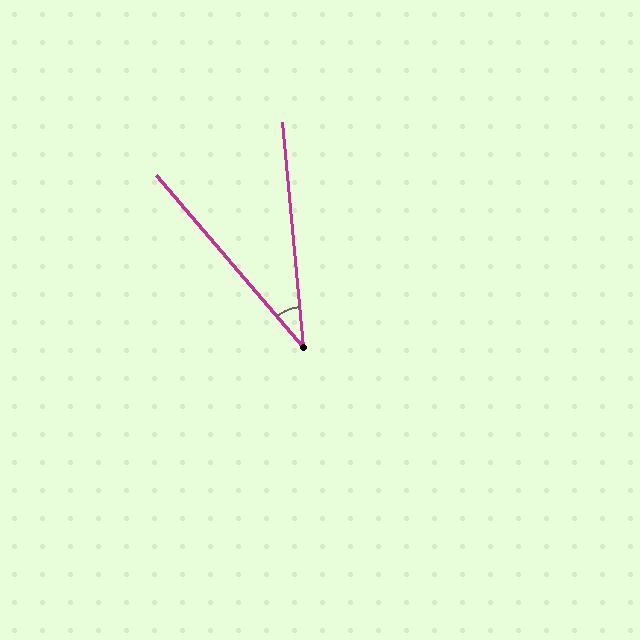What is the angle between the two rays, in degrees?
Approximately 35 degrees.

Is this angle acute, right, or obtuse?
It is acute.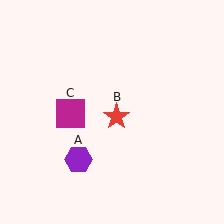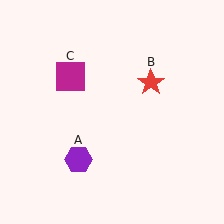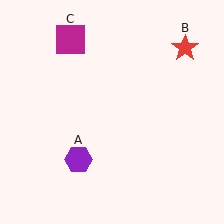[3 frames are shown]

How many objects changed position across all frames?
2 objects changed position: red star (object B), magenta square (object C).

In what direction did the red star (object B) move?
The red star (object B) moved up and to the right.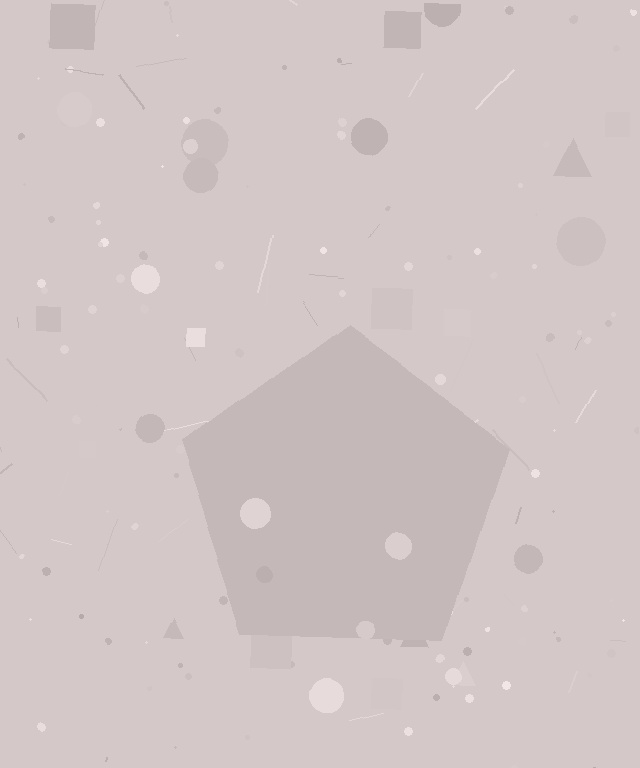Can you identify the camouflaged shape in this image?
The camouflaged shape is a pentagon.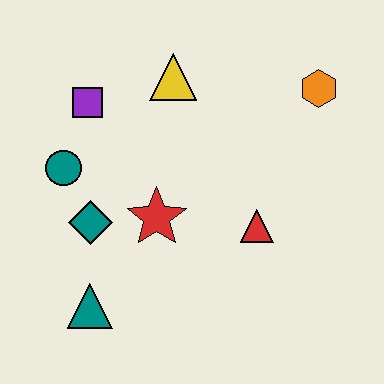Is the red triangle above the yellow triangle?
No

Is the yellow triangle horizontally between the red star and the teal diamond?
No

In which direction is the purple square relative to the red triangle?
The purple square is to the left of the red triangle.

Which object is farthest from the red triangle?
The purple square is farthest from the red triangle.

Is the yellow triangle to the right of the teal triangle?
Yes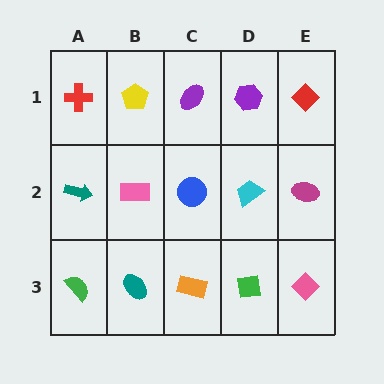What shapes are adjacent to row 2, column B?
A yellow pentagon (row 1, column B), a teal ellipse (row 3, column B), a teal arrow (row 2, column A), a blue circle (row 2, column C).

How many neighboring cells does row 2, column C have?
4.